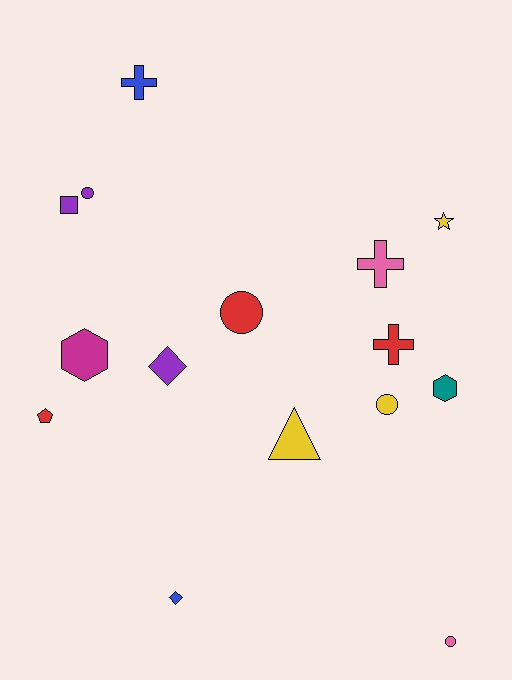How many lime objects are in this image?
There are no lime objects.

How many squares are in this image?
There is 1 square.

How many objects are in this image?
There are 15 objects.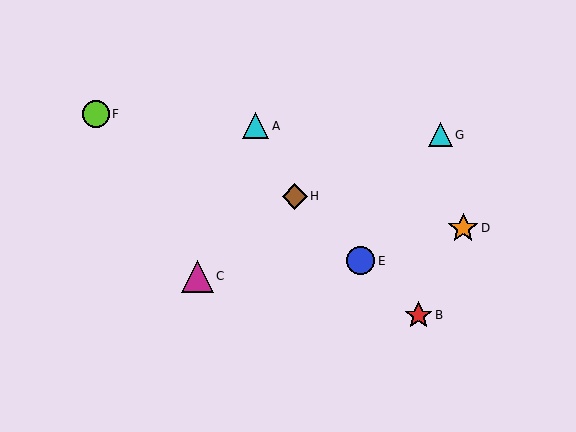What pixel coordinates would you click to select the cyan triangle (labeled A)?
Click at (256, 126) to select the cyan triangle A.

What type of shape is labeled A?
Shape A is a cyan triangle.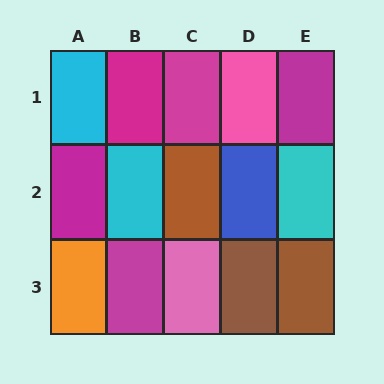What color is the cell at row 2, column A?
Magenta.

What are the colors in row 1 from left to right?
Cyan, magenta, magenta, pink, magenta.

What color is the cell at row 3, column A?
Orange.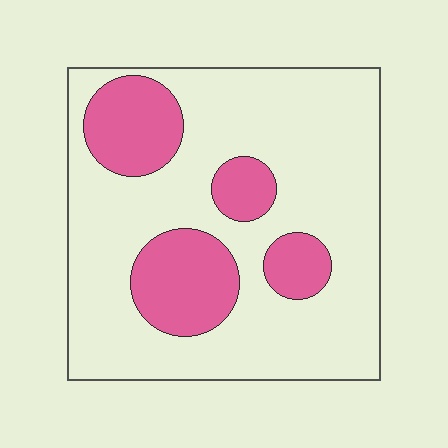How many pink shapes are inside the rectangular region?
4.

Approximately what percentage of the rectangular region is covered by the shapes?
Approximately 25%.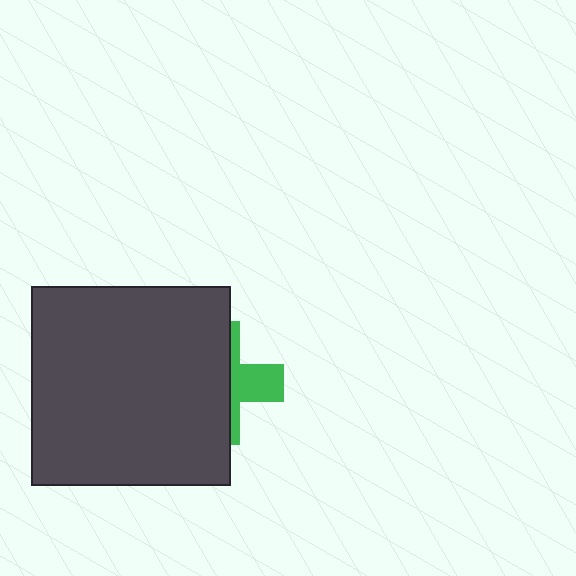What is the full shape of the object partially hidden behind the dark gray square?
The partially hidden object is a green cross.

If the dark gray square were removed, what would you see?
You would see the complete green cross.